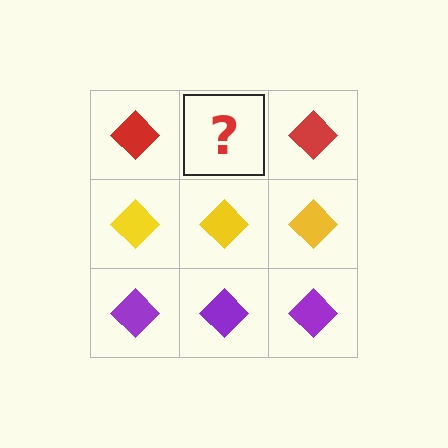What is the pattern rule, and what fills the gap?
The rule is that each row has a consistent color. The gap should be filled with a red diamond.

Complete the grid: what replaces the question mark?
The question mark should be replaced with a red diamond.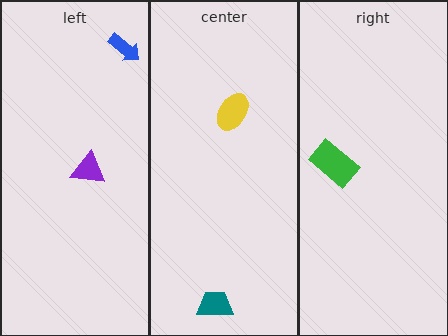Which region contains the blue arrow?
The left region.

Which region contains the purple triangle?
The left region.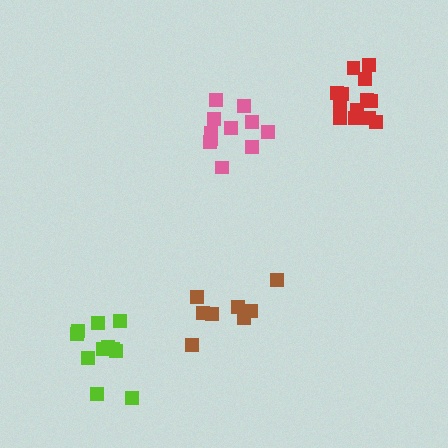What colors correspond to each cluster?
The clusters are colored: lime, pink, brown, red.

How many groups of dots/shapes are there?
There are 4 groups.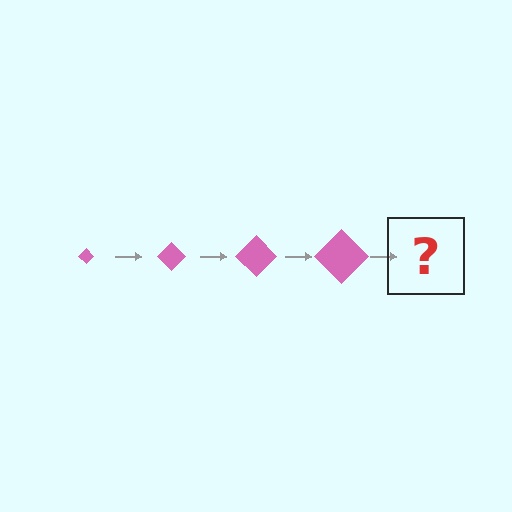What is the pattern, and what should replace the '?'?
The pattern is that the diamond gets progressively larger each step. The '?' should be a pink diamond, larger than the previous one.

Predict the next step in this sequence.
The next step is a pink diamond, larger than the previous one.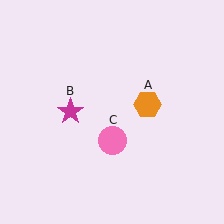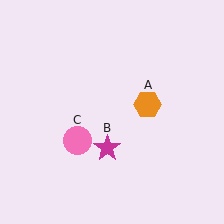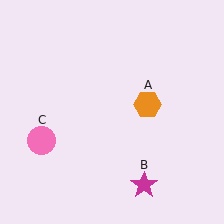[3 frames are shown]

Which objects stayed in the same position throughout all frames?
Orange hexagon (object A) remained stationary.